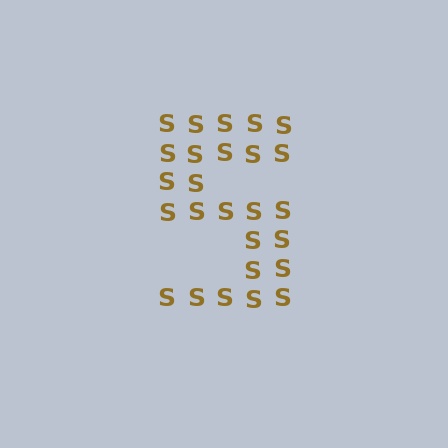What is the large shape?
The large shape is the digit 5.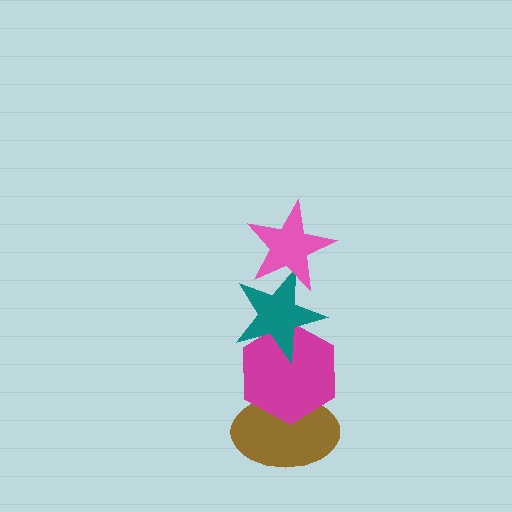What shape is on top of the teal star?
The pink star is on top of the teal star.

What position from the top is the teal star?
The teal star is 2nd from the top.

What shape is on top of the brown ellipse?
The magenta hexagon is on top of the brown ellipse.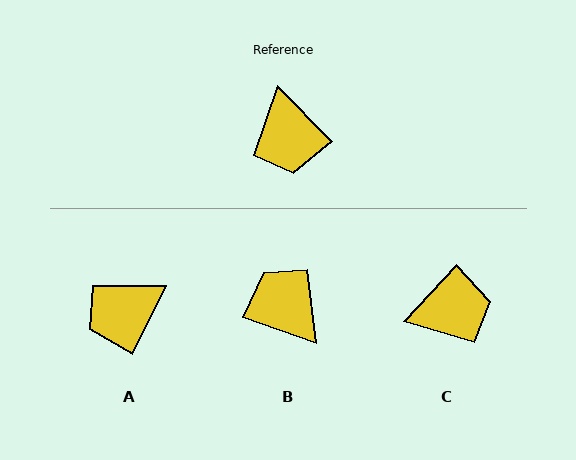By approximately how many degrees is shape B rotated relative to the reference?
Approximately 154 degrees clockwise.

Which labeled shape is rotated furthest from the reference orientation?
B, about 154 degrees away.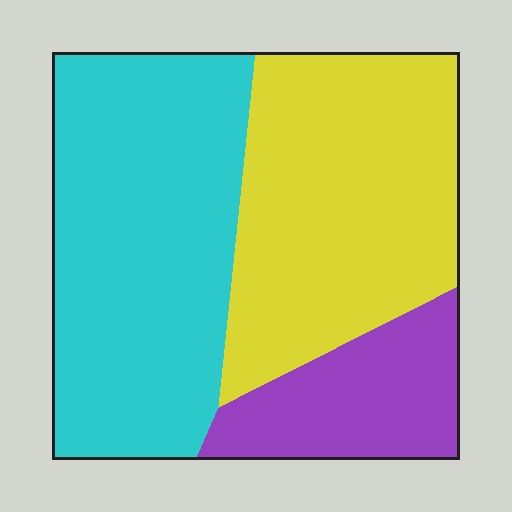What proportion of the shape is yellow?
Yellow takes up about two fifths (2/5) of the shape.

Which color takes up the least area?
Purple, at roughly 15%.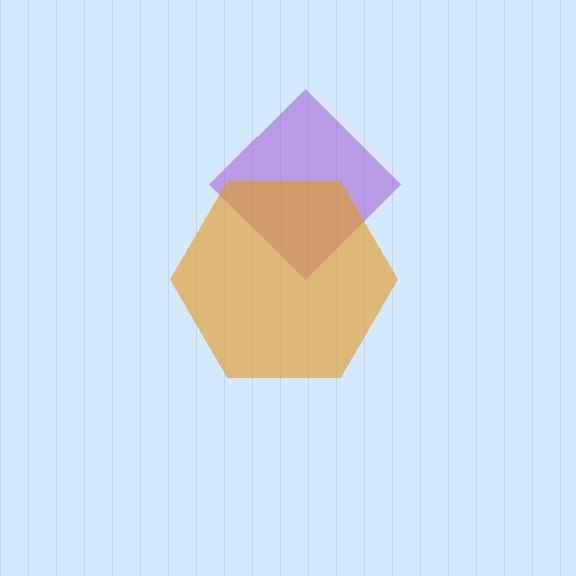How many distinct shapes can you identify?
There are 2 distinct shapes: a purple diamond, an orange hexagon.